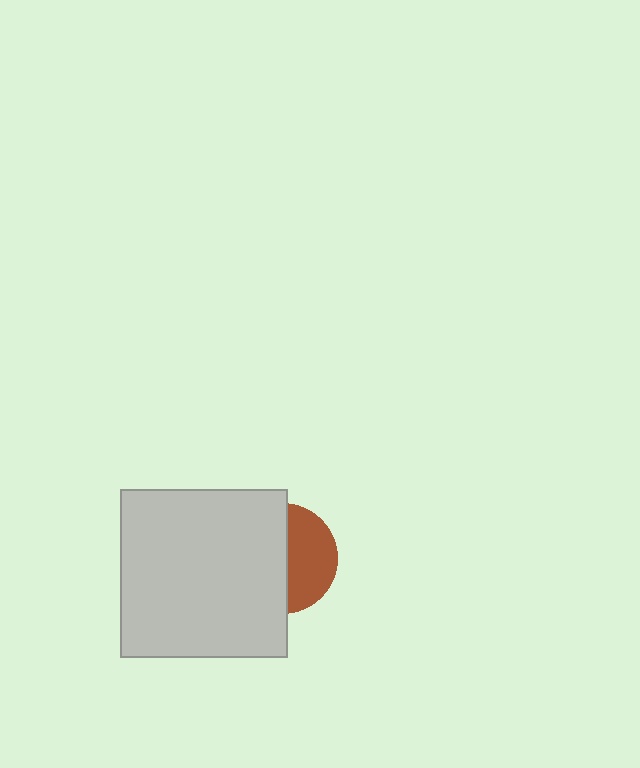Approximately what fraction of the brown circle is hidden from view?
Roughly 56% of the brown circle is hidden behind the light gray square.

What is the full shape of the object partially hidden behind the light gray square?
The partially hidden object is a brown circle.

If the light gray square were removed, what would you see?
You would see the complete brown circle.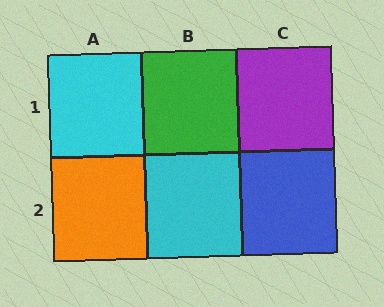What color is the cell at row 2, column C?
Blue.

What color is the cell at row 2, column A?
Orange.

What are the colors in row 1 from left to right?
Cyan, green, purple.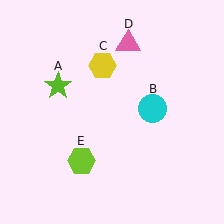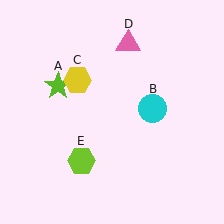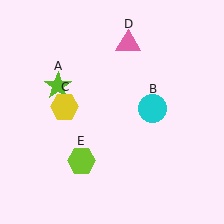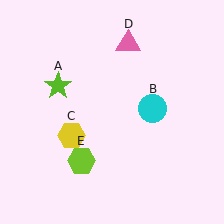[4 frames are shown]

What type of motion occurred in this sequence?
The yellow hexagon (object C) rotated counterclockwise around the center of the scene.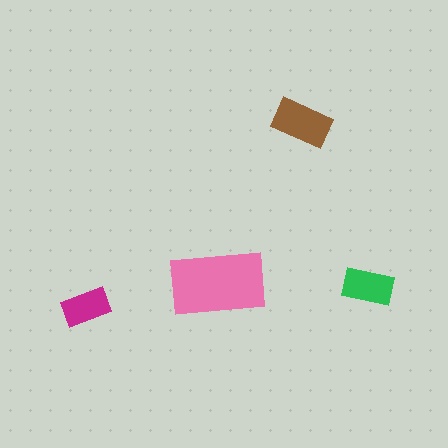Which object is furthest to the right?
The green rectangle is rightmost.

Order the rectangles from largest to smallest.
the pink one, the brown one, the green one, the magenta one.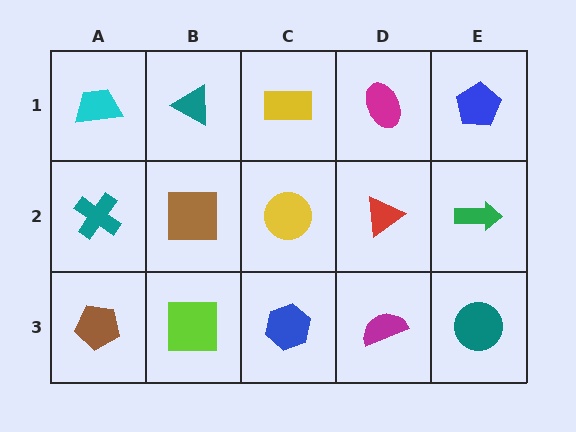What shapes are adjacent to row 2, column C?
A yellow rectangle (row 1, column C), a blue hexagon (row 3, column C), a brown square (row 2, column B), a red triangle (row 2, column D).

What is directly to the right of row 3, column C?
A magenta semicircle.